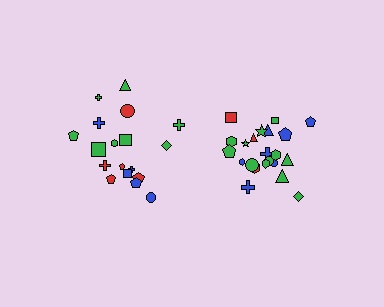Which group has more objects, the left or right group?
The right group.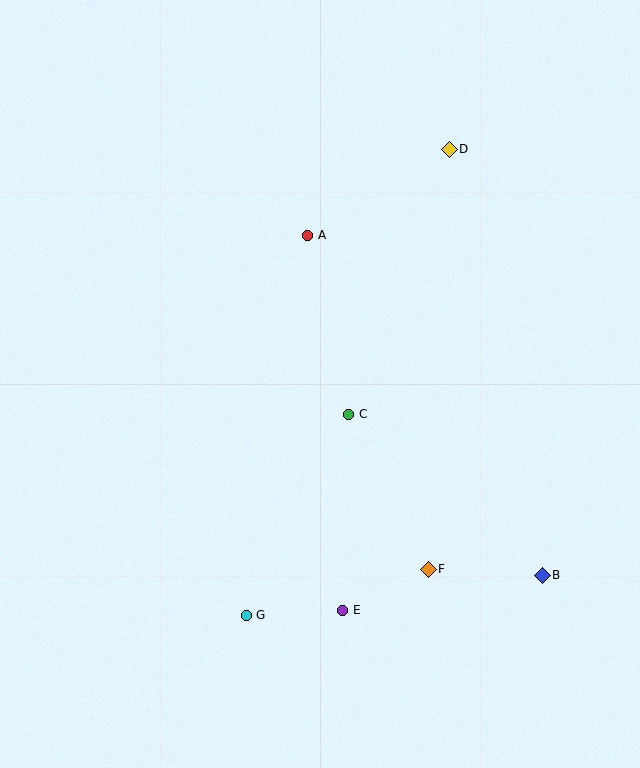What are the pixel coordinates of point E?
Point E is at (343, 610).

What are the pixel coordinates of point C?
Point C is at (349, 414).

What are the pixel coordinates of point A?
Point A is at (308, 235).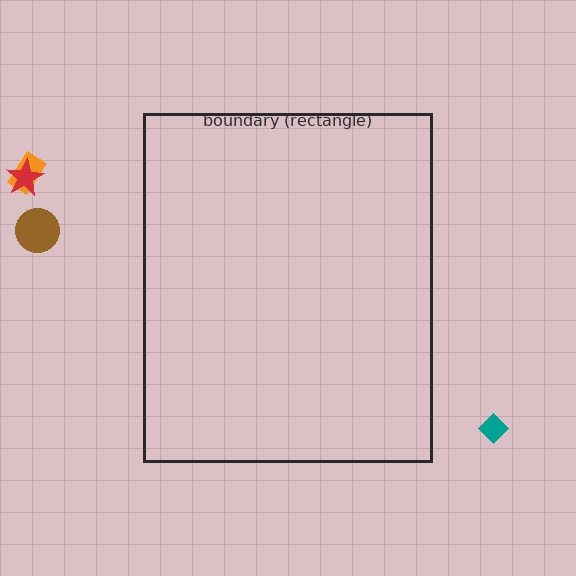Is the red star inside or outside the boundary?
Outside.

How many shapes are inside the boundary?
0 inside, 4 outside.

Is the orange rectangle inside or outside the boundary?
Outside.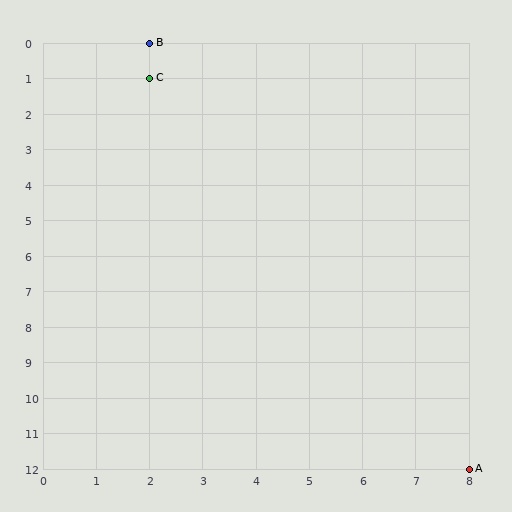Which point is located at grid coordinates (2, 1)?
Point C is at (2, 1).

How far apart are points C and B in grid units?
Points C and B are 1 row apart.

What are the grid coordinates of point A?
Point A is at grid coordinates (8, 12).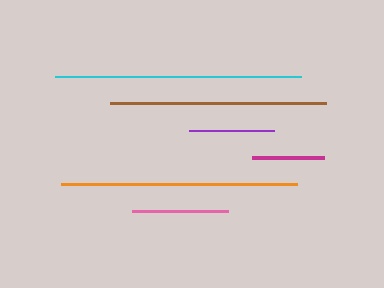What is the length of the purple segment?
The purple segment is approximately 86 pixels long.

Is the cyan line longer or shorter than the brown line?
The cyan line is longer than the brown line.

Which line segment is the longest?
The cyan line is the longest at approximately 246 pixels.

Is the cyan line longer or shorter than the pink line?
The cyan line is longer than the pink line.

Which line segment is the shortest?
The magenta line is the shortest at approximately 72 pixels.